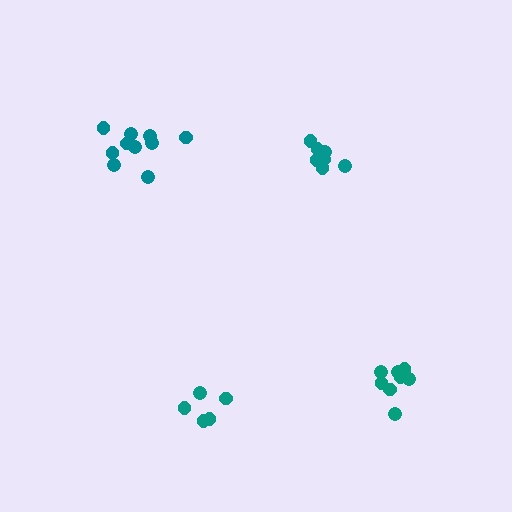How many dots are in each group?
Group 1: 10 dots, Group 2: 8 dots, Group 3: 5 dots, Group 4: 7 dots (30 total).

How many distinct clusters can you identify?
There are 4 distinct clusters.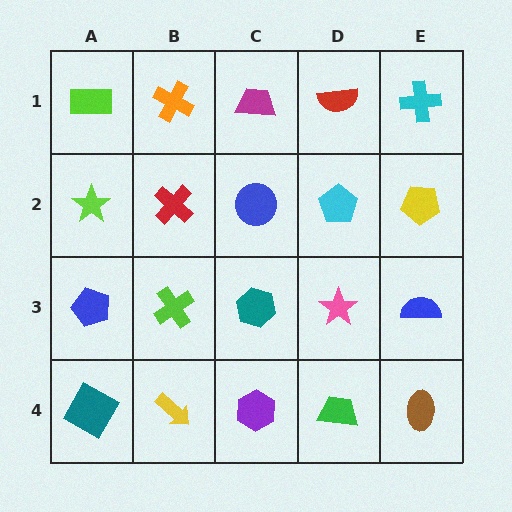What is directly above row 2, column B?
An orange cross.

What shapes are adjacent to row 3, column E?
A yellow pentagon (row 2, column E), a brown ellipse (row 4, column E), a pink star (row 3, column D).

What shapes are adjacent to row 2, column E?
A cyan cross (row 1, column E), a blue semicircle (row 3, column E), a cyan pentagon (row 2, column D).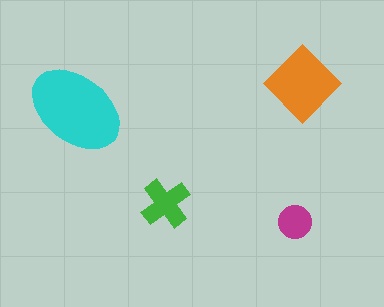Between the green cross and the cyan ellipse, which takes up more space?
The cyan ellipse.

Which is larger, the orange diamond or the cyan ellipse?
The cyan ellipse.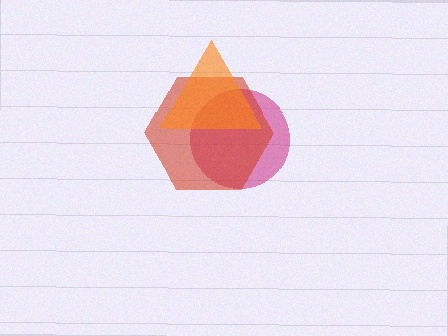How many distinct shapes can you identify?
There are 3 distinct shapes: a magenta circle, a red hexagon, an orange triangle.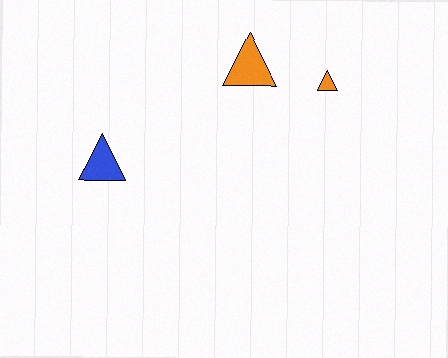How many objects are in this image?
There are 3 objects.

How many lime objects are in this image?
There are no lime objects.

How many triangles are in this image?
There are 3 triangles.